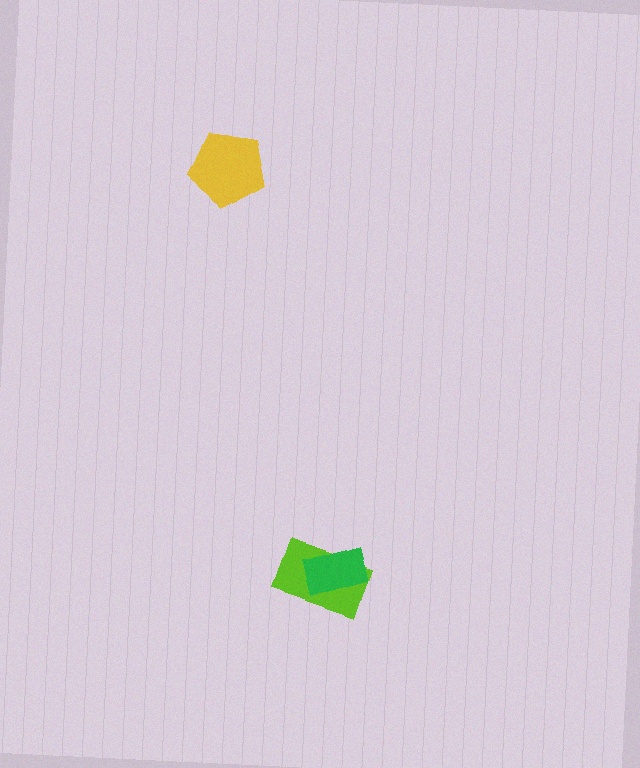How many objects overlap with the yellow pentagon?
0 objects overlap with the yellow pentagon.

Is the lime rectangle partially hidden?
Yes, it is partially covered by another shape.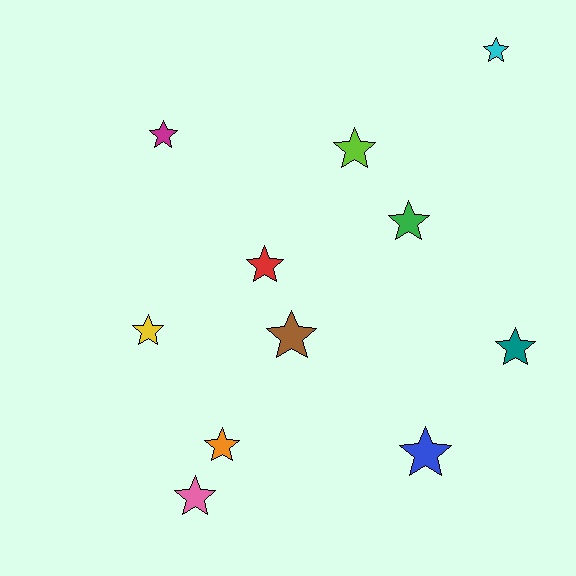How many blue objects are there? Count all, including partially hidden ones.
There is 1 blue object.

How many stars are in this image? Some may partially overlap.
There are 11 stars.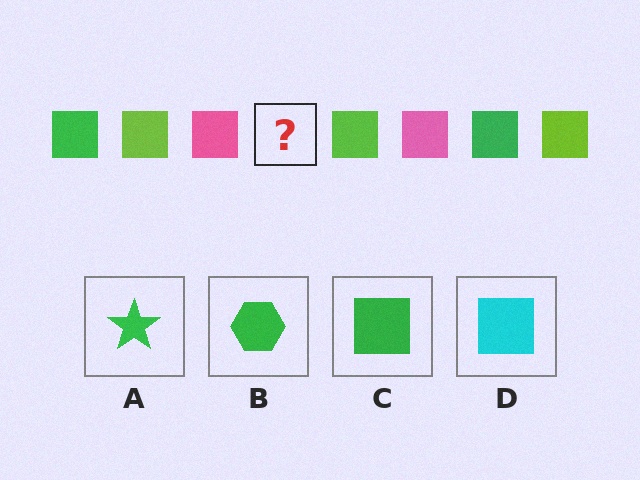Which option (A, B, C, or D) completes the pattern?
C.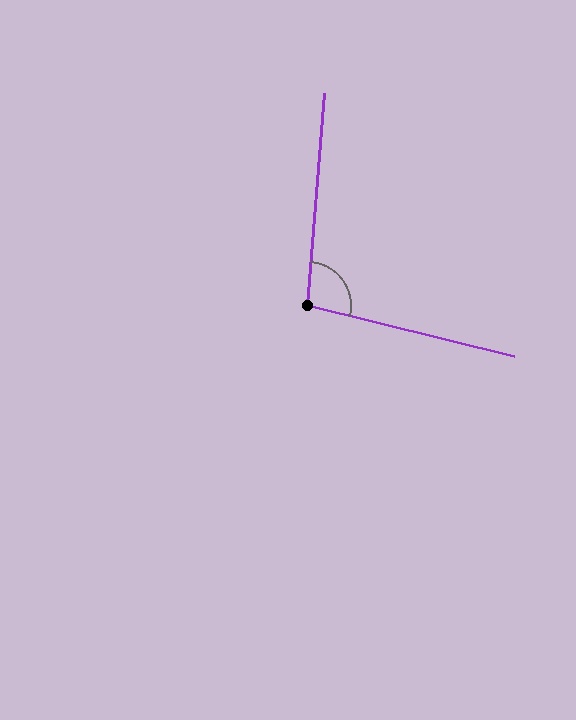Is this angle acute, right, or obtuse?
It is obtuse.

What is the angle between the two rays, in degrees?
Approximately 99 degrees.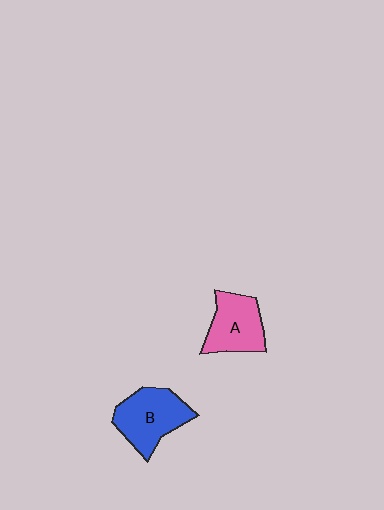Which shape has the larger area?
Shape B (blue).